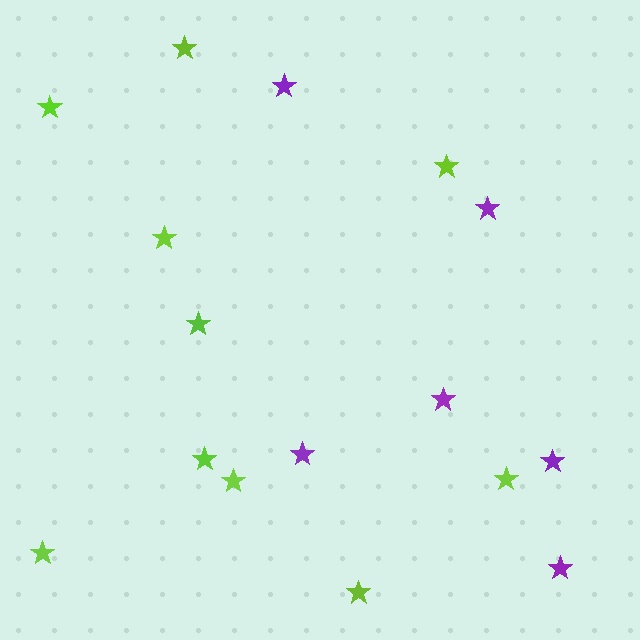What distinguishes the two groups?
There are 2 groups: one group of purple stars (6) and one group of lime stars (10).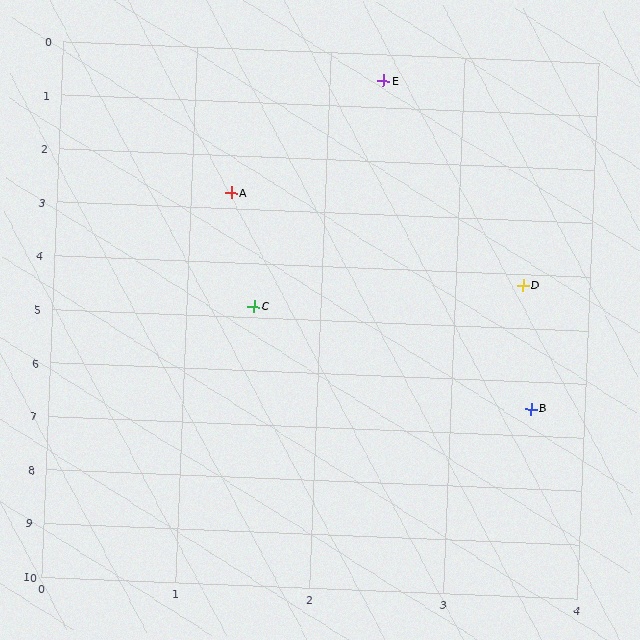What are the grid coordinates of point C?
Point C is at approximately (1.5, 4.8).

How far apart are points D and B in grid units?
Points D and B are about 2.3 grid units apart.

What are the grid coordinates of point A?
Point A is at approximately (1.3, 2.7).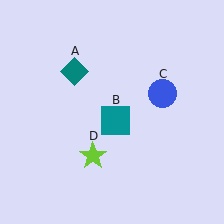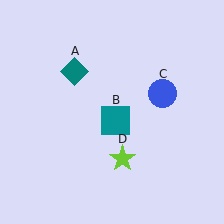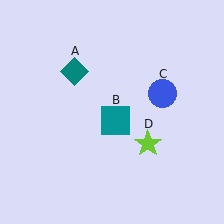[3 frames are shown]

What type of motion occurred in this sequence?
The lime star (object D) rotated counterclockwise around the center of the scene.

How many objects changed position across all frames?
1 object changed position: lime star (object D).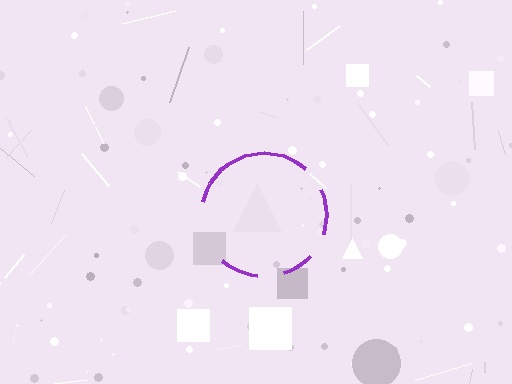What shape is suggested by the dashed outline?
The dashed outline suggests a circle.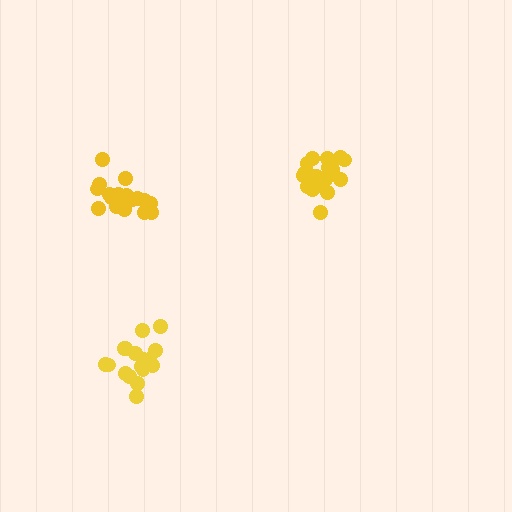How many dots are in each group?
Group 1: 17 dots, Group 2: 17 dots, Group 3: 19 dots (53 total).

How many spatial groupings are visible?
There are 3 spatial groupings.